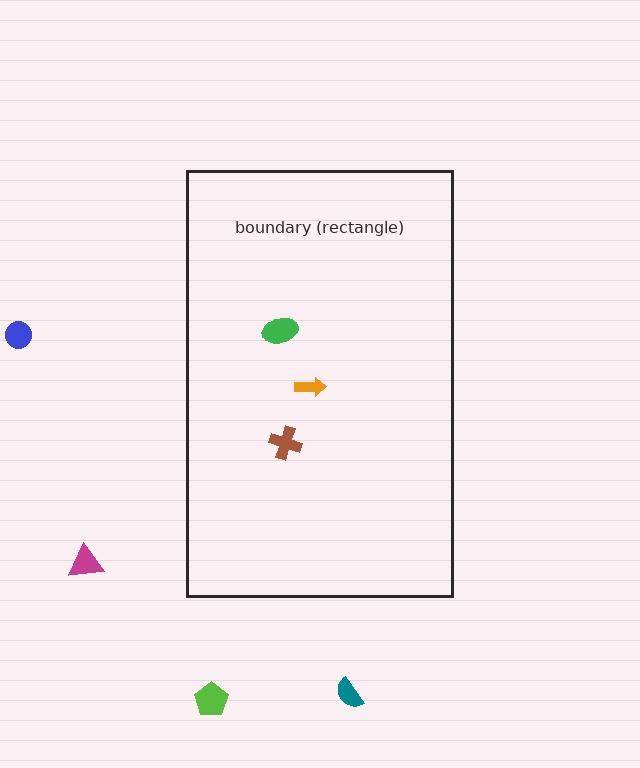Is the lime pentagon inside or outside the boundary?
Outside.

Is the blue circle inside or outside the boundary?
Outside.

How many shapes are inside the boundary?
3 inside, 4 outside.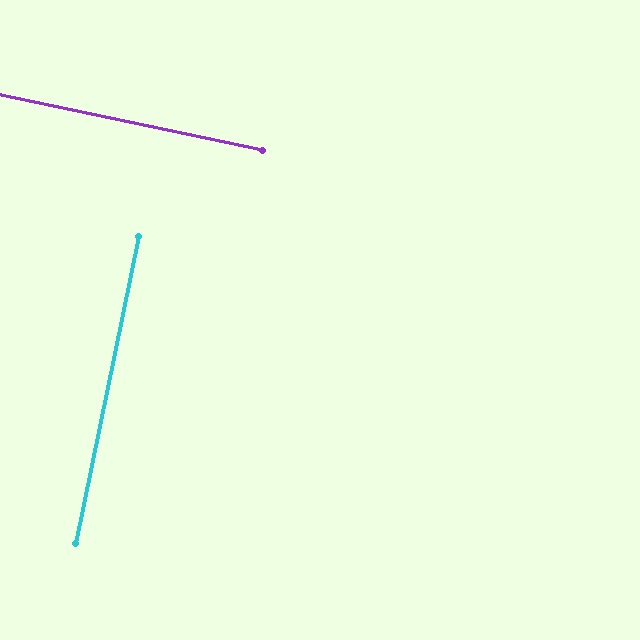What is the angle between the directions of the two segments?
Approximately 90 degrees.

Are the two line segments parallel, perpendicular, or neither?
Perpendicular — they meet at approximately 90°.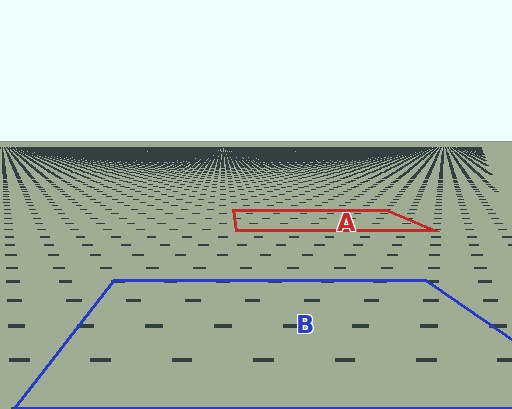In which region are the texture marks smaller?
The texture marks are smaller in region A, because it is farther away.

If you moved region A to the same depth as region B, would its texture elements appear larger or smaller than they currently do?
They would appear larger. At a closer depth, the same texture elements are projected at a bigger on-screen size.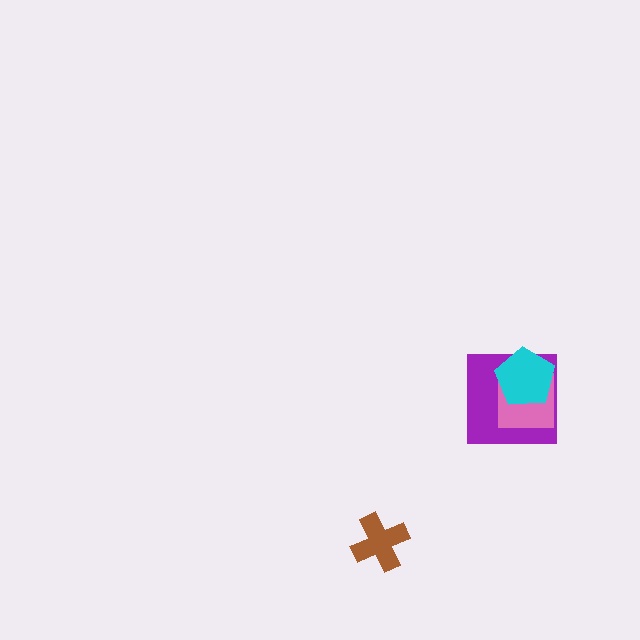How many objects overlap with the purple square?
2 objects overlap with the purple square.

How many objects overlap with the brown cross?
0 objects overlap with the brown cross.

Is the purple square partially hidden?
Yes, it is partially covered by another shape.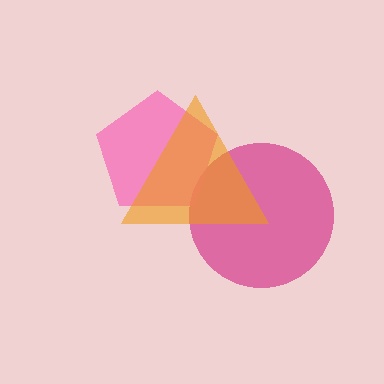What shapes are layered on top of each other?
The layered shapes are: a magenta circle, a pink pentagon, an orange triangle.